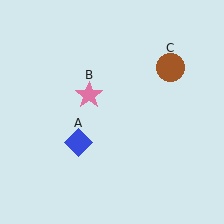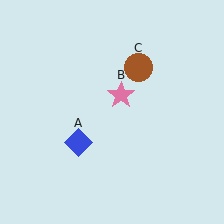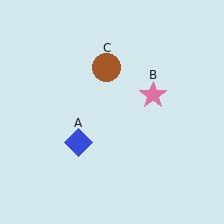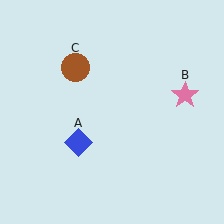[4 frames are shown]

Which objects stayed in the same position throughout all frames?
Blue diamond (object A) remained stationary.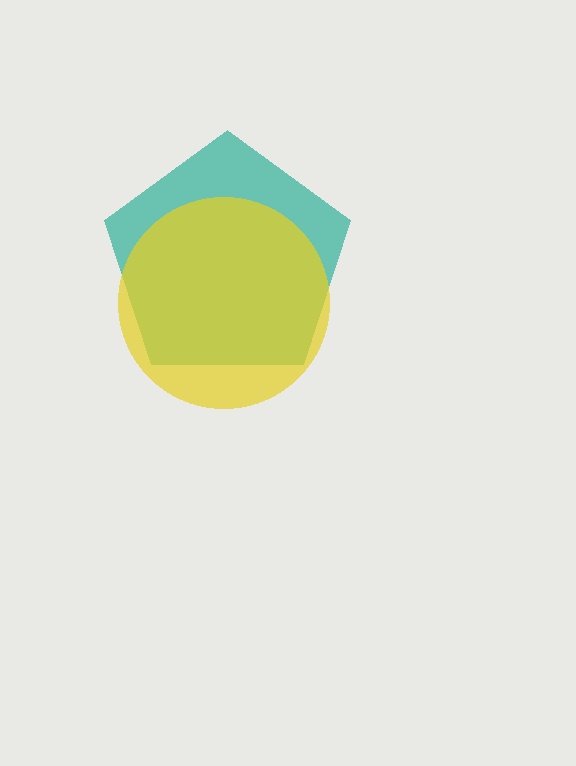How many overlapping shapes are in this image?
There are 2 overlapping shapes in the image.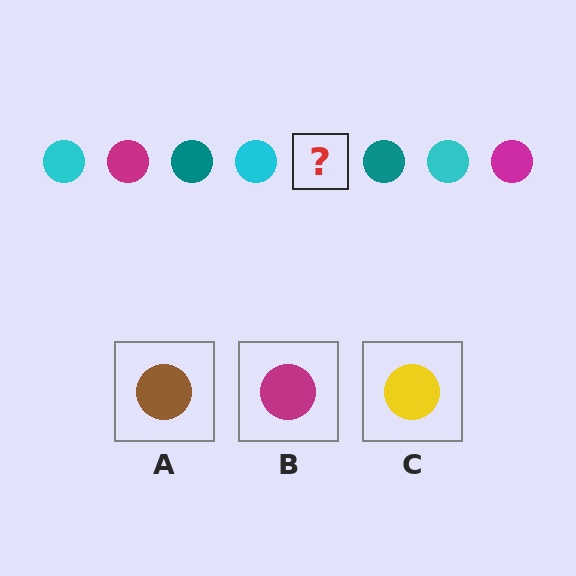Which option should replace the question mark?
Option B.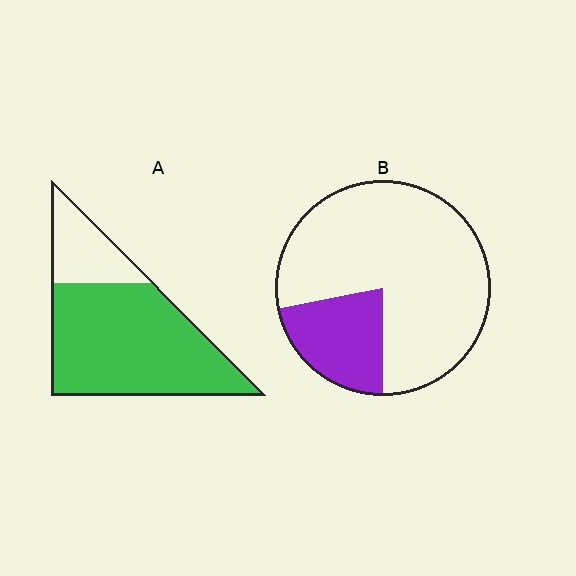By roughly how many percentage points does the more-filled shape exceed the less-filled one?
By roughly 55 percentage points (A over B).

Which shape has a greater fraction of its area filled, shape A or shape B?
Shape A.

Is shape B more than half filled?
No.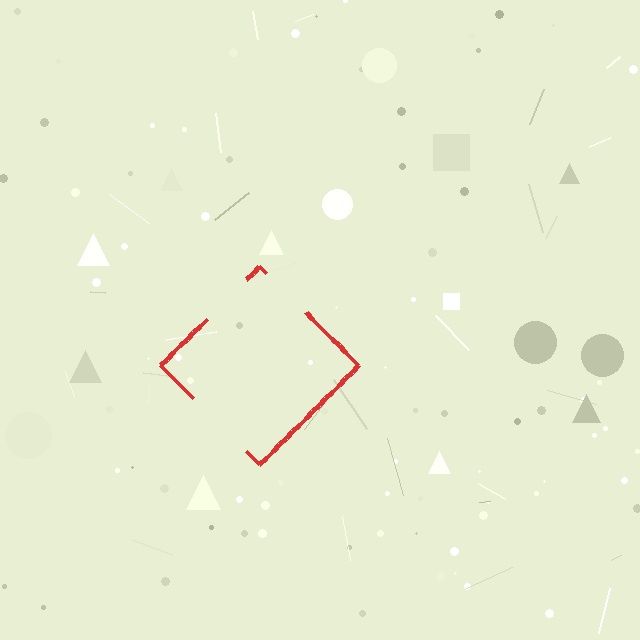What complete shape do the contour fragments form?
The contour fragments form a diamond.